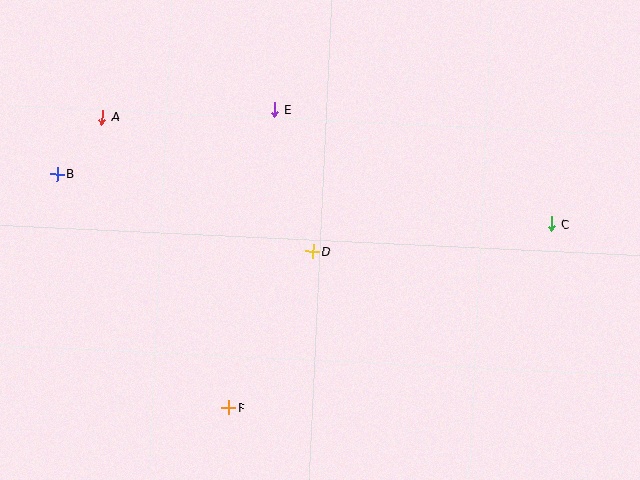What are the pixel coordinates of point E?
Point E is at (275, 109).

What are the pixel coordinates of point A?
Point A is at (102, 117).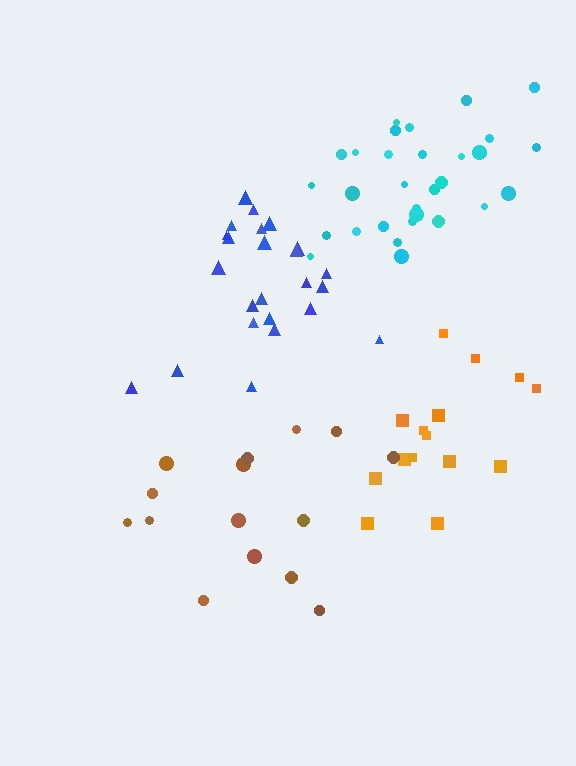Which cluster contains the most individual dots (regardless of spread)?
Cyan (30).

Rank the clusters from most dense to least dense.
cyan, blue, orange, brown.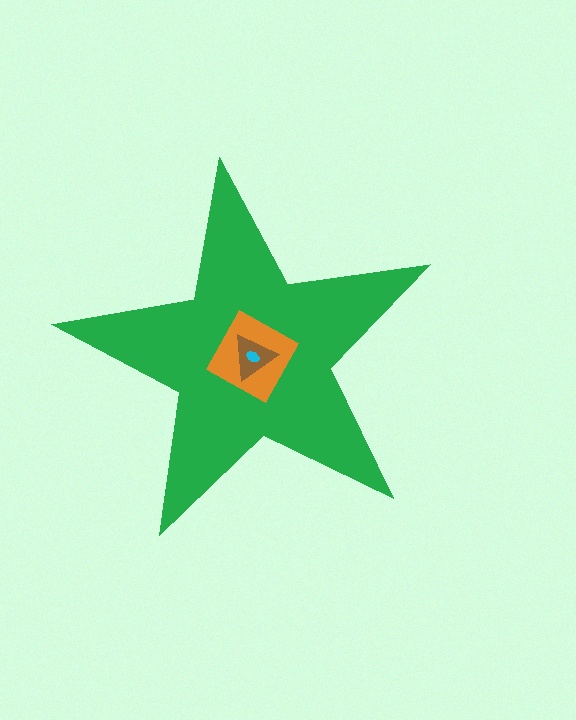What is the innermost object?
The cyan ellipse.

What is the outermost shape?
The green star.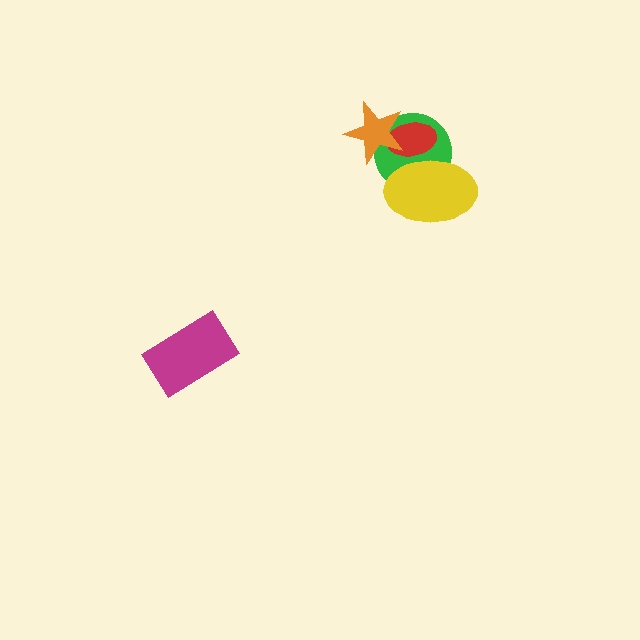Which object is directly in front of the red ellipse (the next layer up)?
The orange star is directly in front of the red ellipse.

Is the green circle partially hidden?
Yes, it is partially covered by another shape.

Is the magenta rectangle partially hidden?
No, no other shape covers it.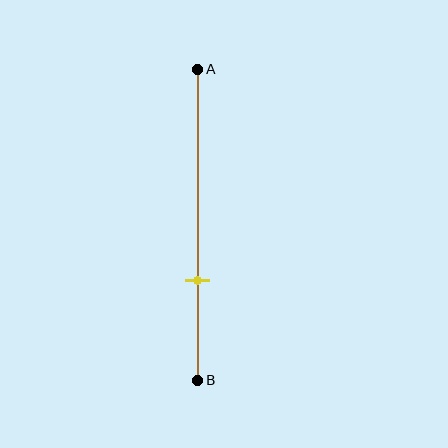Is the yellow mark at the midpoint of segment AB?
No, the mark is at about 70% from A, not at the 50% midpoint.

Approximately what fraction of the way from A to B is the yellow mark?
The yellow mark is approximately 70% of the way from A to B.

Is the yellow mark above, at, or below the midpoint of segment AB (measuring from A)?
The yellow mark is below the midpoint of segment AB.